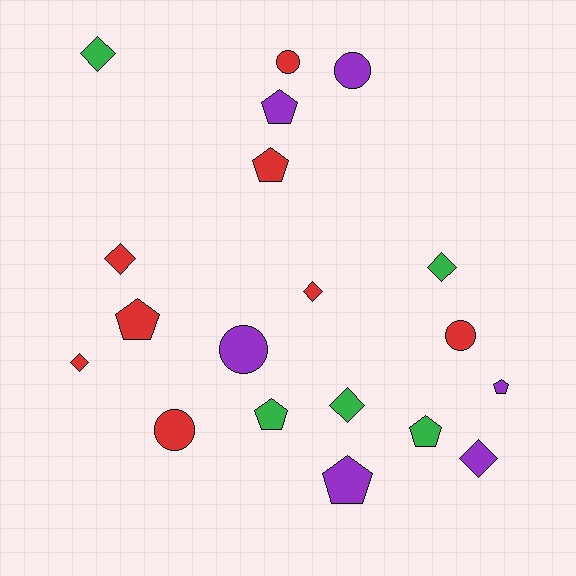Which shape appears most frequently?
Diamond, with 7 objects.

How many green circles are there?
There are no green circles.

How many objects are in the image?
There are 19 objects.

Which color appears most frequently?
Red, with 8 objects.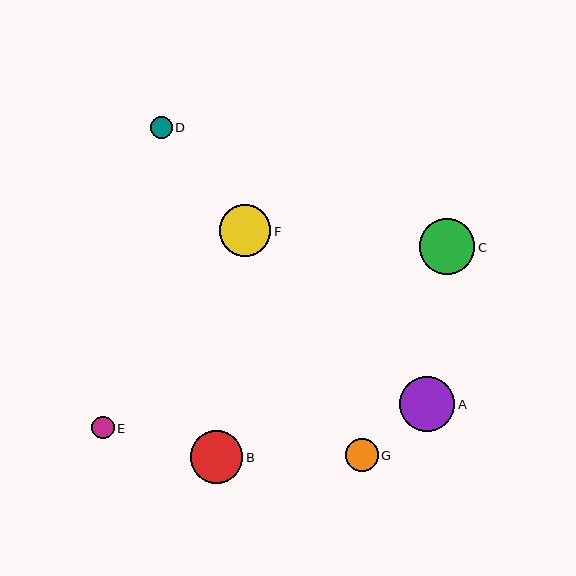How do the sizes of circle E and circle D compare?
Circle E and circle D are approximately the same size.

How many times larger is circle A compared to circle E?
Circle A is approximately 2.5 times the size of circle E.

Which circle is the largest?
Circle C is the largest with a size of approximately 56 pixels.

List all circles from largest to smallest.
From largest to smallest: C, A, B, F, G, E, D.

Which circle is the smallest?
Circle D is the smallest with a size of approximately 22 pixels.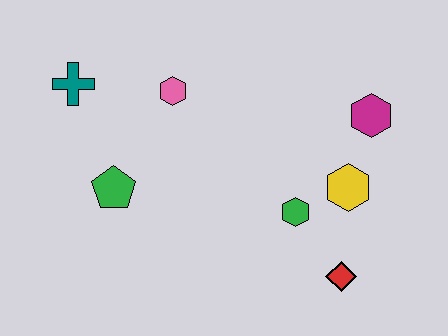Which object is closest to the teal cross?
The pink hexagon is closest to the teal cross.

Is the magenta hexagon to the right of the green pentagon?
Yes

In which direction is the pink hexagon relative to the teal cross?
The pink hexagon is to the right of the teal cross.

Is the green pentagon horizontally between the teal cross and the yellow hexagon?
Yes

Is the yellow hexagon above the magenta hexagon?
No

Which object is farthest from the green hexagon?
The teal cross is farthest from the green hexagon.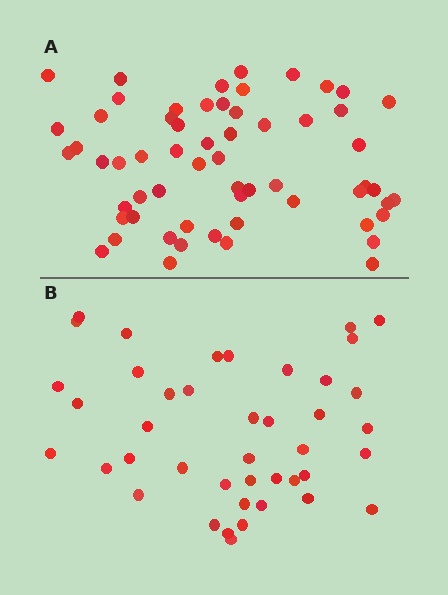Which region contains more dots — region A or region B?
Region A (the top region) has more dots.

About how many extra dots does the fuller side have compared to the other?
Region A has approximately 20 more dots than region B.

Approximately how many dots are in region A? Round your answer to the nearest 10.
About 60 dots.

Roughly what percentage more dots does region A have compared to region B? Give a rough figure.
About 45% more.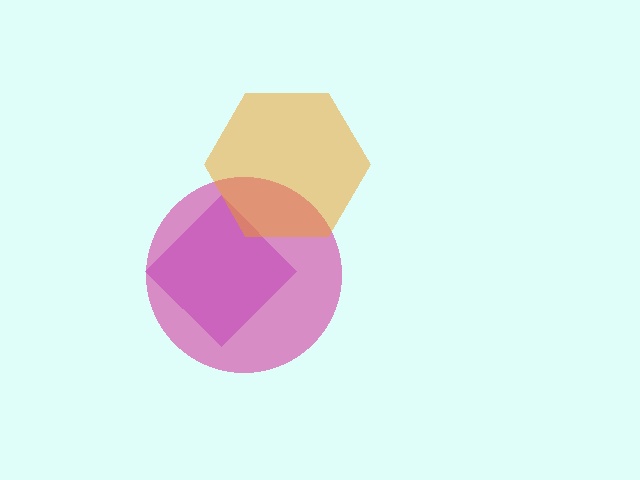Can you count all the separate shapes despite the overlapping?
Yes, there are 3 separate shapes.